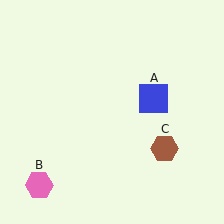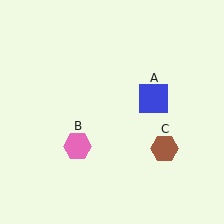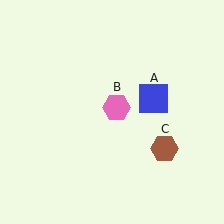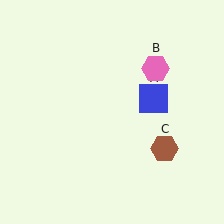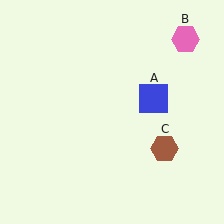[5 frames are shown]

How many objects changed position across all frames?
1 object changed position: pink hexagon (object B).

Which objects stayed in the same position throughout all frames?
Blue square (object A) and brown hexagon (object C) remained stationary.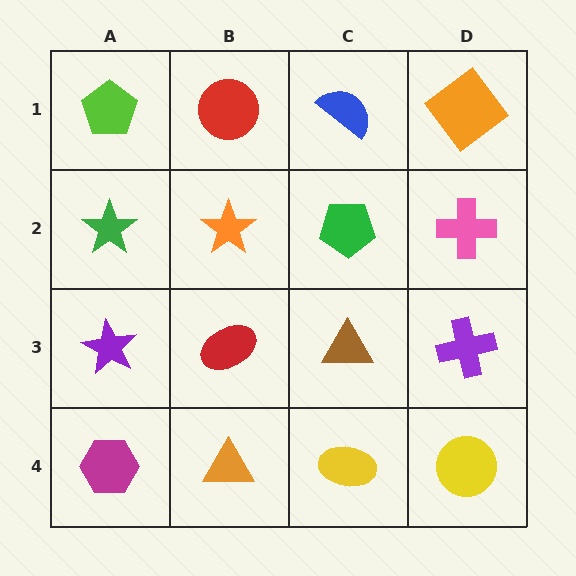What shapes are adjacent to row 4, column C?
A brown triangle (row 3, column C), an orange triangle (row 4, column B), a yellow circle (row 4, column D).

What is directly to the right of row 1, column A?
A red circle.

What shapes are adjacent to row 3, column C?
A green pentagon (row 2, column C), a yellow ellipse (row 4, column C), a red ellipse (row 3, column B), a purple cross (row 3, column D).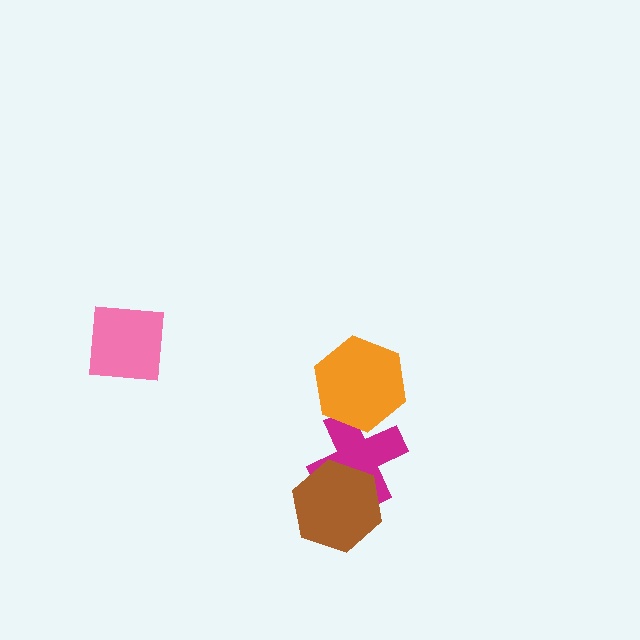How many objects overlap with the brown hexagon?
1 object overlaps with the brown hexagon.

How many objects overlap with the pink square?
0 objects overlap with the pink square.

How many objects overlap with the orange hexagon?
1 object overlaps with the orange hexagon.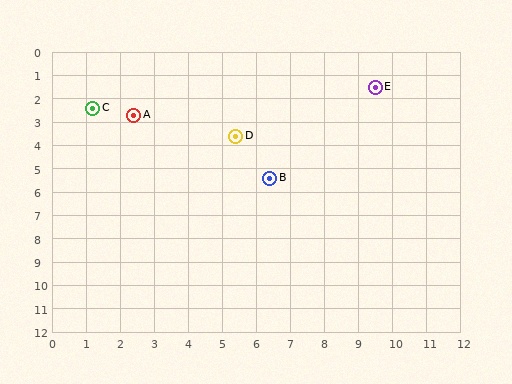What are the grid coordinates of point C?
Point C is at approximately (1.2, 2.4).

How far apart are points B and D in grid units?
Points B and D are about 2.1 grid units apart.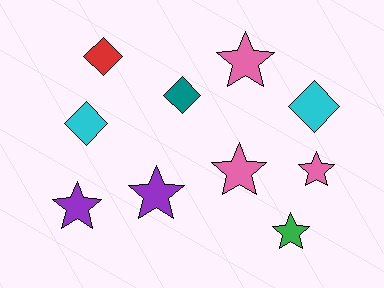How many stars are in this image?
There are 6 stars.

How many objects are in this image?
There are 10 objects.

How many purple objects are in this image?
There are 2 purple objects.